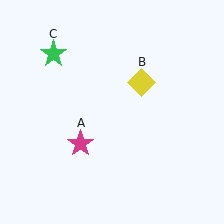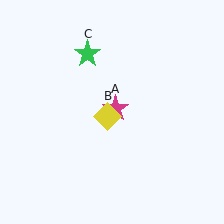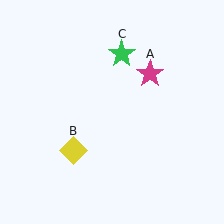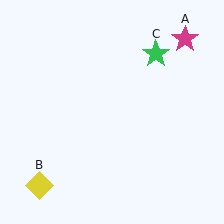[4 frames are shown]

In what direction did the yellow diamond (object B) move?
The yellow diamond (object B) moved down and to the left.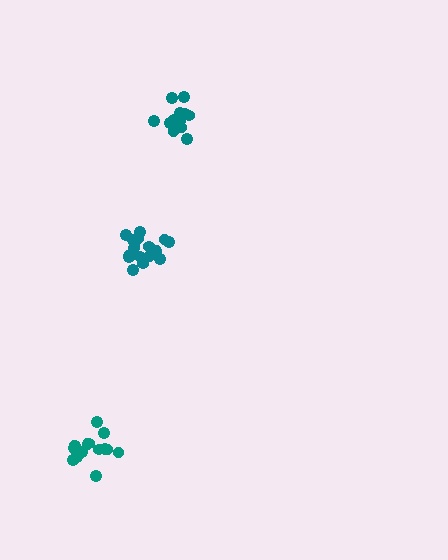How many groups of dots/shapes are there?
There are 3 groups.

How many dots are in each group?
Group 1: 18 dots, Group 2: 16 dots, Group 3: 12 dots (46 total).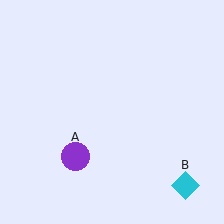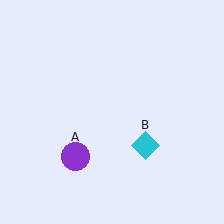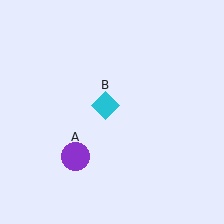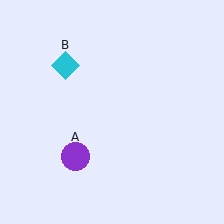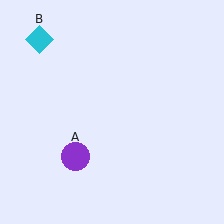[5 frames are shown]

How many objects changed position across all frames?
1 object changed position: cyan diamond (object B).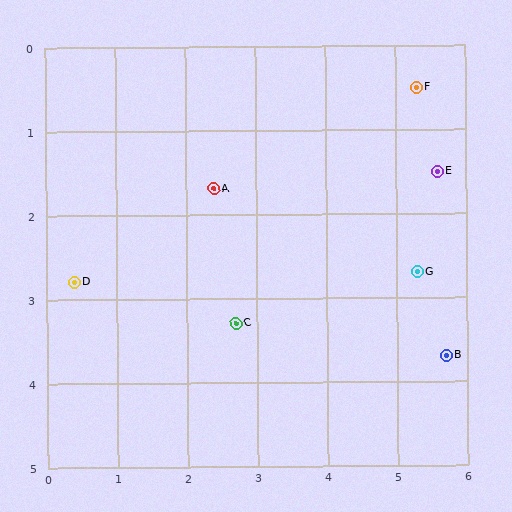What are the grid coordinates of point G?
Point G is at approximately (5.3, 2.7).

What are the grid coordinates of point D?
Point D is at approximately (0.4, 2.8).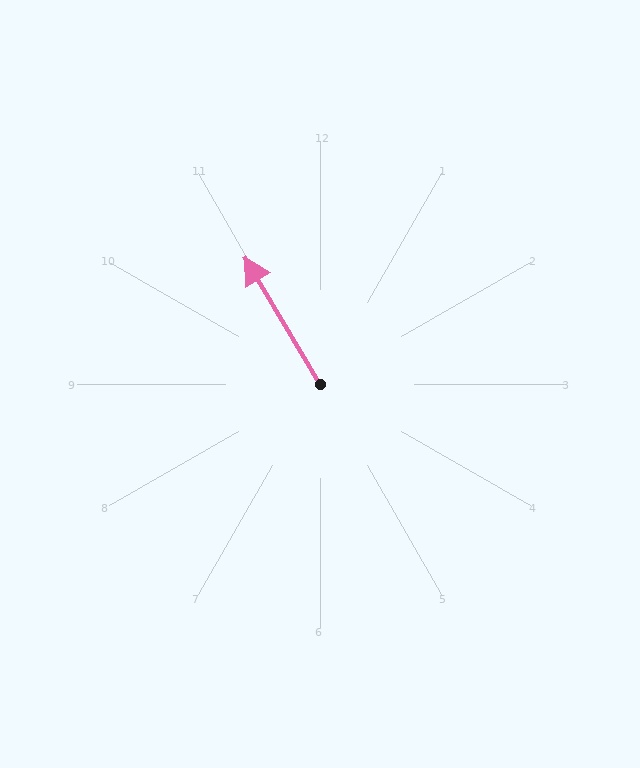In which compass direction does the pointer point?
Northwest.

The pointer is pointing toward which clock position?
Roughly 11 o'clock.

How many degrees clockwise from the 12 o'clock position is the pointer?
Approximately 329 degrees.